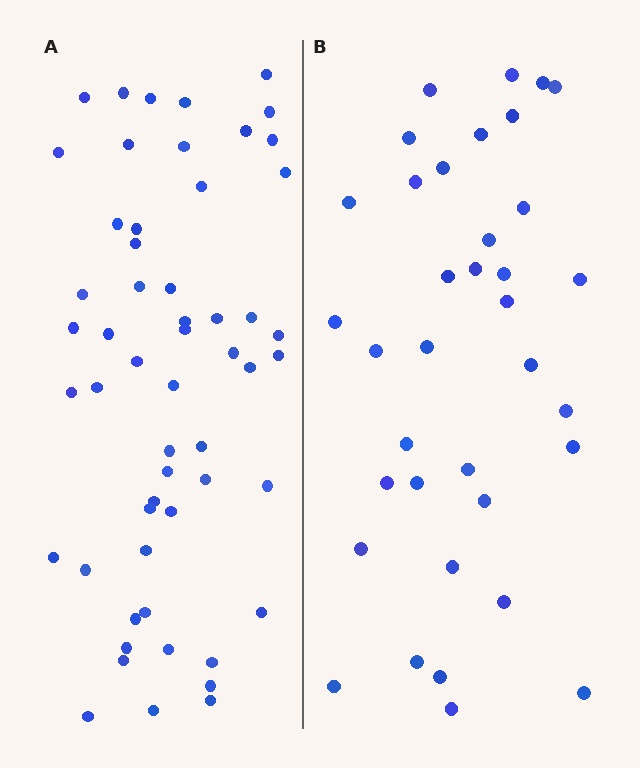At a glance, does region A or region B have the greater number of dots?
Region A (the left region) has more dots.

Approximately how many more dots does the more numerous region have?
Region A has approximately 20 more dots than region B.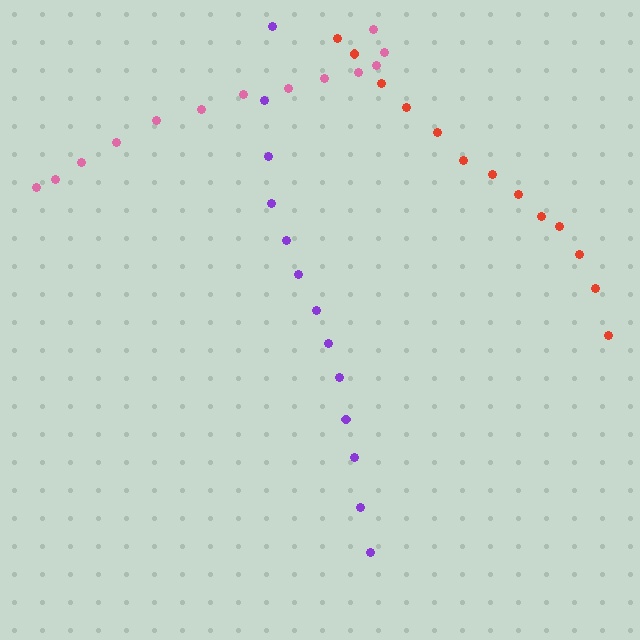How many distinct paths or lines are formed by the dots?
There are 3 distinct paths.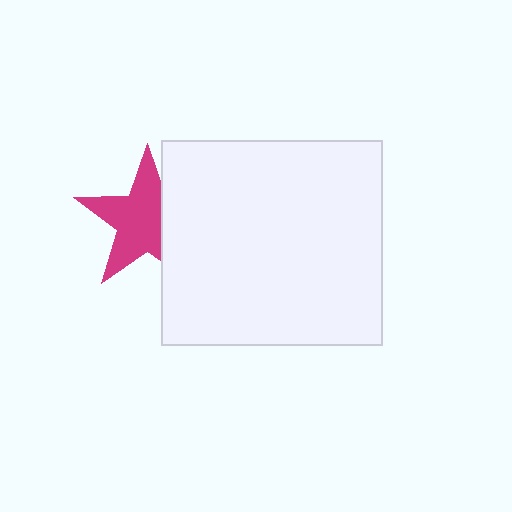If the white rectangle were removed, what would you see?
You would see the complete magenta star.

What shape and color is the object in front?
The object in front is a white rectangle.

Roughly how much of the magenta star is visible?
Most of it is visible (roughly 69%).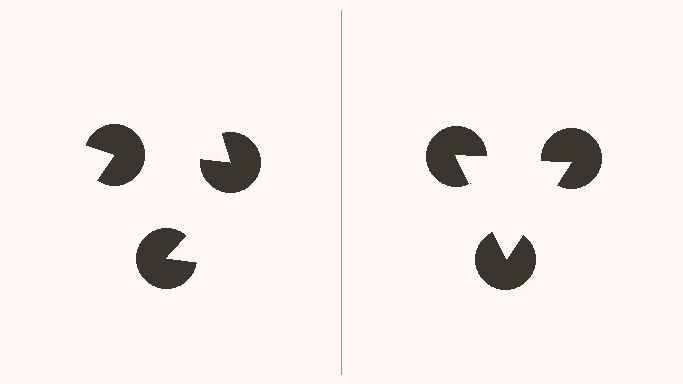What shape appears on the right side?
An illusory triangle.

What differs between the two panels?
The pac-man discs are positioned identically on both sides; only the wedge orientations differ. On the right they align to a triangle; on the left they are misaligned.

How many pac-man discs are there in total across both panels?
6 — 3 on each side.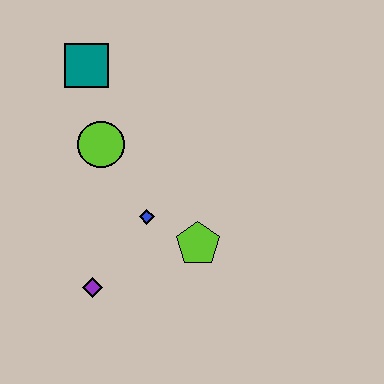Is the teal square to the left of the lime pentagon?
Yes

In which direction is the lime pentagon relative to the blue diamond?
The lime pentagon is to the right of the blue diamond.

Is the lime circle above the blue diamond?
Yes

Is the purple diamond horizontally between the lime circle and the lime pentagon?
No